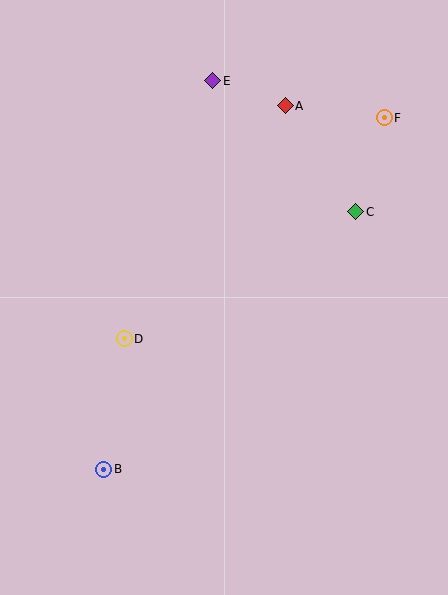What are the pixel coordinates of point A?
Point A is at (285, 106).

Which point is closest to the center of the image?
Point D at (124, 339) is closest to the center.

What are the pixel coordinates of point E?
Point E is at (213, 81).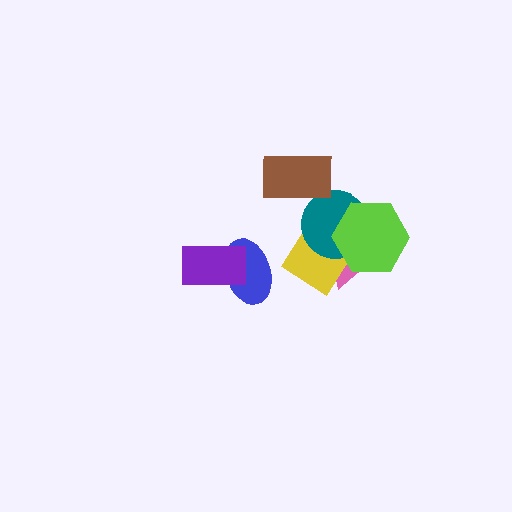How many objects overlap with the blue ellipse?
1 object overlaps with the blue ellipse.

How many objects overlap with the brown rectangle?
0 objects overlap with the brown rectangle.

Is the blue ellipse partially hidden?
Yes, it is partially covered by another shape.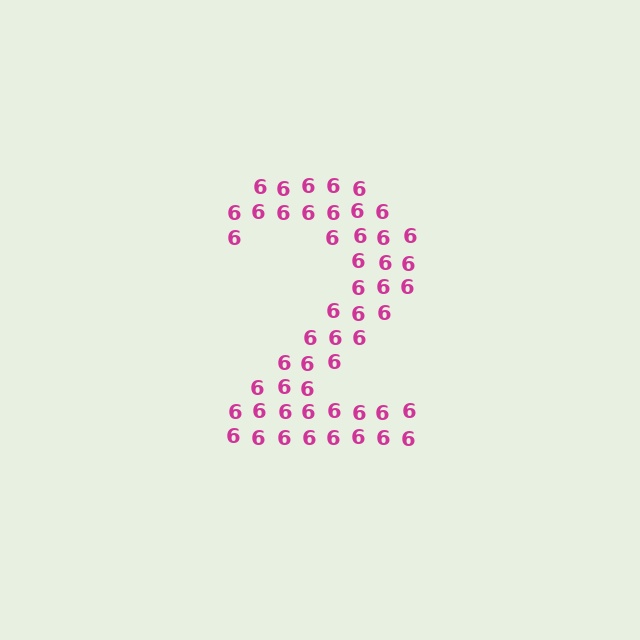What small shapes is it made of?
It is made of small digit 6's.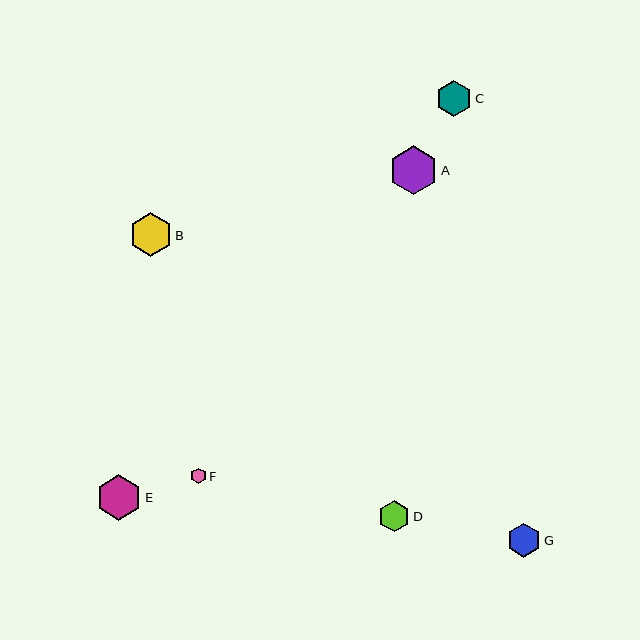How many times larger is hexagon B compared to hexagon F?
Hexagon B is approximately 2.8 times the size of hexagon F.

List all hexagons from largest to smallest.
From largest to smallest: A, E, B, C, G, D, F.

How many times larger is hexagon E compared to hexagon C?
Hexagon E is approximately 1.3 times the size of hexagon C.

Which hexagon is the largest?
Hexagon A is the largest with a size of approximately 49 pixels.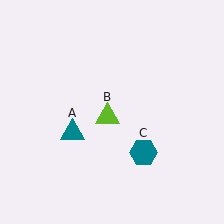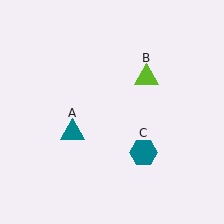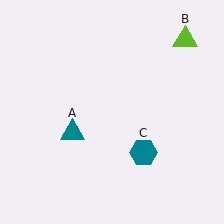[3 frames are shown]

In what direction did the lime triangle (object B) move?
The lime triangle (object B) moved up and to the right.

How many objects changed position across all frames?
1 object changed position: lime triangle (object B).